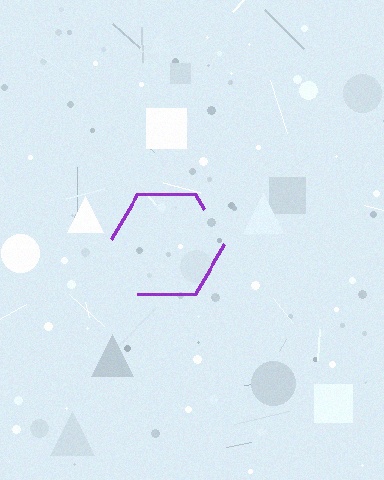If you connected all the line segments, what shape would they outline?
They would outline a hexagon.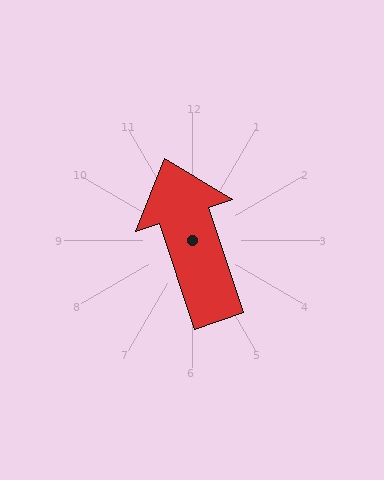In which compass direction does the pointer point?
North.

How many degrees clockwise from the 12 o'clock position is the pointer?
Approximately 341 degrees.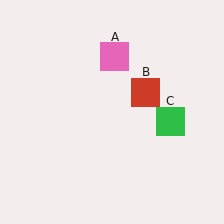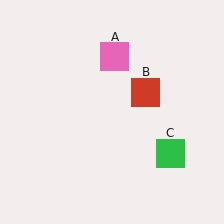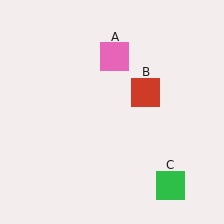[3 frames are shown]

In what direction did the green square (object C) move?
The green square (object C) moved down.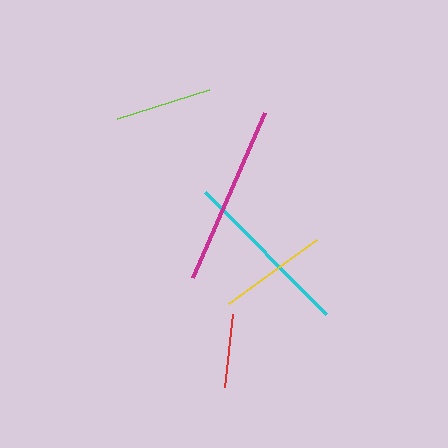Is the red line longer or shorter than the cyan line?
The cyan line is longer than the red line.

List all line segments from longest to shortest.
From longest to shortest: magenta, cyan, yellow, lime, red.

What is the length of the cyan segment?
The cyan segment is approximately 172 pixels long.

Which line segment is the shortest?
The red line is the shortest at approximately 73 pixels.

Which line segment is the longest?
The magenta line is the longest at approximately 181 pixels.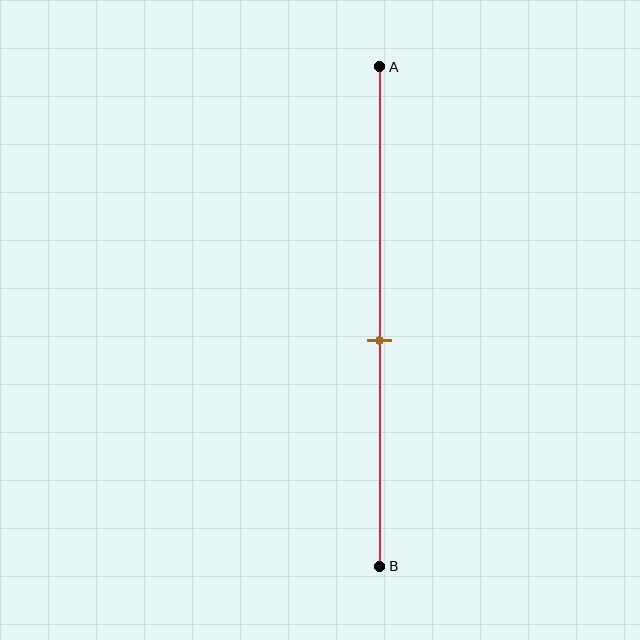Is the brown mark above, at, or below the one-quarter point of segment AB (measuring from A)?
The brown mark is below the one-quarter point of segment AB.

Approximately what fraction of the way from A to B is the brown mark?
The brown mark is approximately 55% of the way from A to B.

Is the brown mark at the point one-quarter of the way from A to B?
No, the mark is at about 55% from A, not at the 25% one-quarter point.